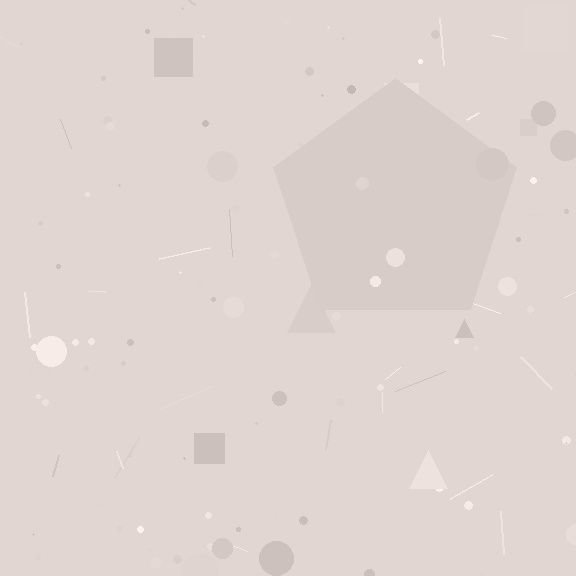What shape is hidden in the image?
A pentagon is hidden in the image.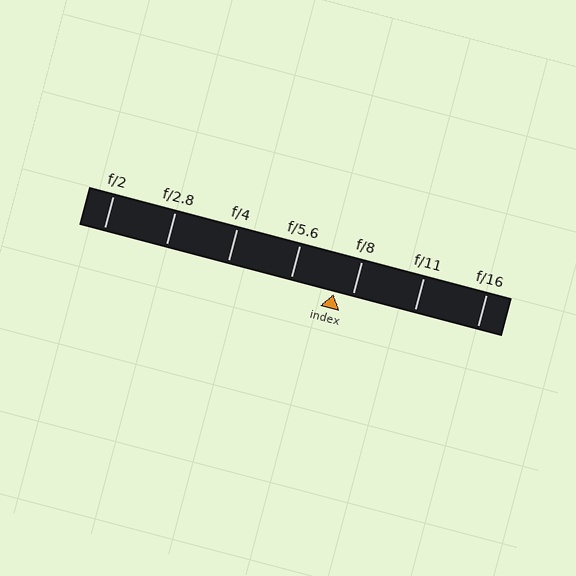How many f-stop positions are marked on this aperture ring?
There are 7 f-stop positions marked.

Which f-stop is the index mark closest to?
The index mark is closest to f/8.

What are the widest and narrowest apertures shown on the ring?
The widest aperture shown is f/2 and the narrowest is f/16.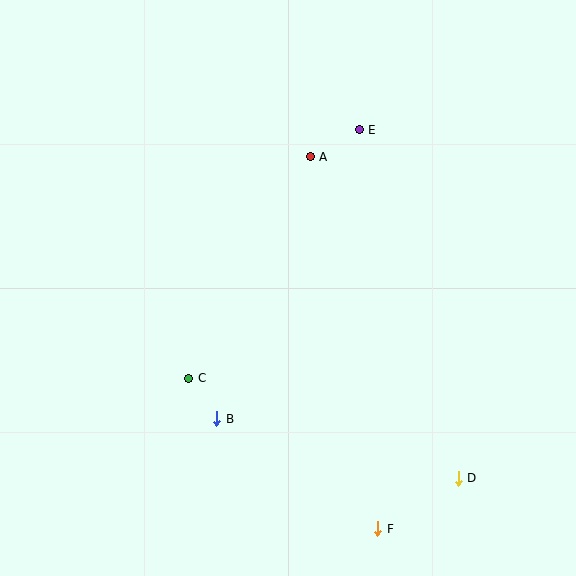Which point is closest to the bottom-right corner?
Point D is closest to the bottom-right corner.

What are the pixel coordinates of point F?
Point F is at (378, 529).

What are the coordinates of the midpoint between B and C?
The midpoint between B and C is at (203, 398).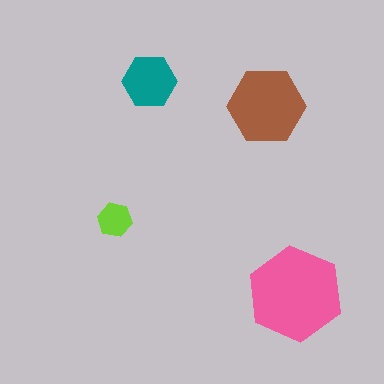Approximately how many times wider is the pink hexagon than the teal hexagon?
About 2 times wider.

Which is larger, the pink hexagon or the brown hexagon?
The pink one.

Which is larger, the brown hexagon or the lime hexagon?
The brown one.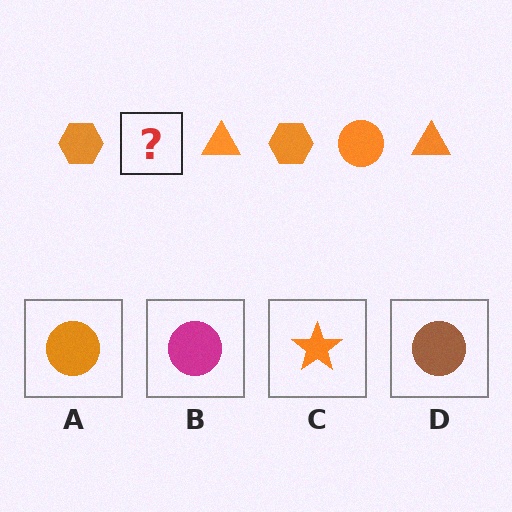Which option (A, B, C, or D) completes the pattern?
A.